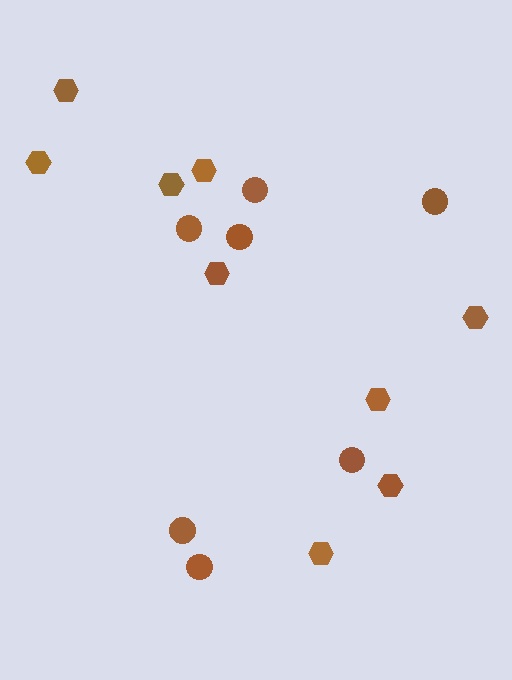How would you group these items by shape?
There are 2 groups: one group of hexagons (9) and one group of circles (7).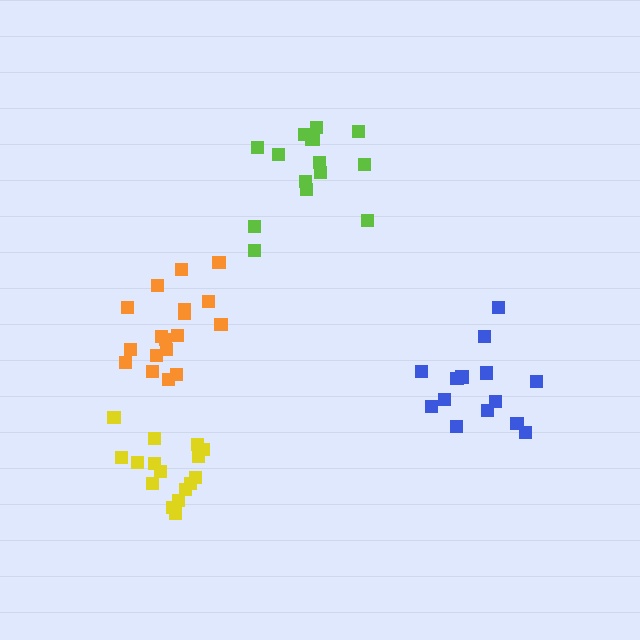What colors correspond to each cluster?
The clusters are colored: blue, lime, orange, yellow.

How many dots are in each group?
Group 1: 15 dots, Group 2: 15 dots, Group 3: 18 dots, Group 4: 16 dots (64 total).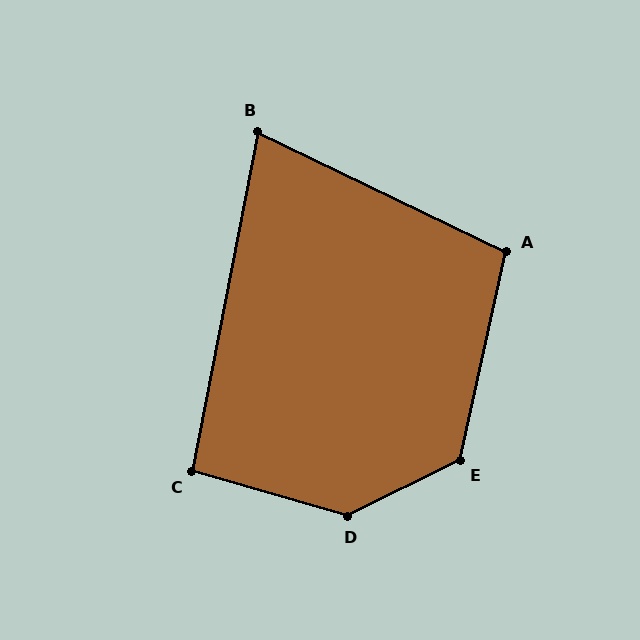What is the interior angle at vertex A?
Approximately 103 degrees (obtuse).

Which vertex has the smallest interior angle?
B, at approximately 75 degrees.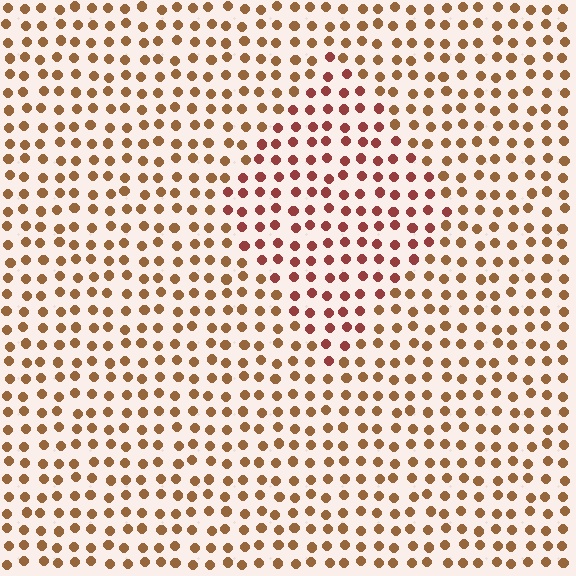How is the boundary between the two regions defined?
The boundary is defined purely by a slight shift in hue (about 30 degrees). Spacing, size, and orientation are identical on both sides.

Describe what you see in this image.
The image is filled with small brown elements in a uniform arrangement. A diamond-shaped region is visible where the elements are tinted to a slightly different hue, forming a subtle color boundary.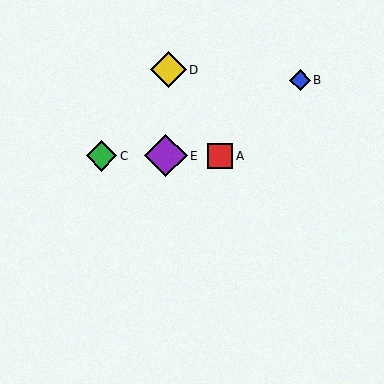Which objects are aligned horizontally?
Objects A, C, E are aligned horizontally.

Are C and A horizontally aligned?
Yes, both are at y≈156.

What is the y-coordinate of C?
Object C is at y≈156.